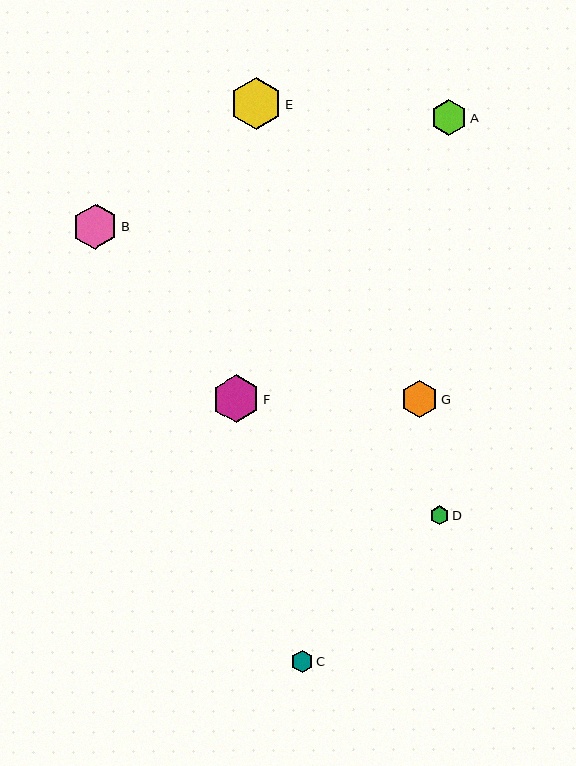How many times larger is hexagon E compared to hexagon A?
Hexagon E is approximately 1.5 times the size of hexagon A.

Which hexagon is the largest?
Hexagon E is the largest with a size of approximately 52 pixels.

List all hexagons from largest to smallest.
From largest to smallest: E, F, B, G, A, C, D.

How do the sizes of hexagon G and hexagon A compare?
Hexagon G and hexagon A are approximately the same size.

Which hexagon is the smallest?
Hexagon D is the smallest with a size of approximately 19 pixels.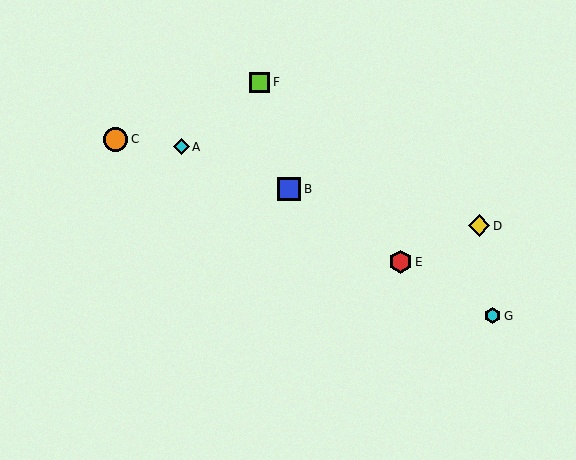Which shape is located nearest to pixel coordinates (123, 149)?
The orange circle (labeled C) at (115, 139) is nearest to that location.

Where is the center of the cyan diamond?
The center of the cyan diamond is at (181, 147).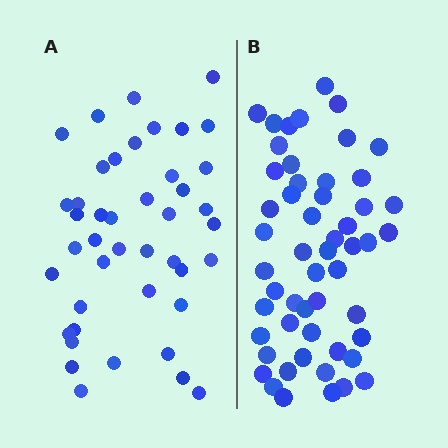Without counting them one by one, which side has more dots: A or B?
Region B (the right region) has more dots.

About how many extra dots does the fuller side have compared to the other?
Region B has roughly 10 or so more dots than region A.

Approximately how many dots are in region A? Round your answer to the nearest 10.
About 40 dots. (The exact count is 43, which rounds to 40.)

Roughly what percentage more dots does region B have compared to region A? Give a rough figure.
About 25% more.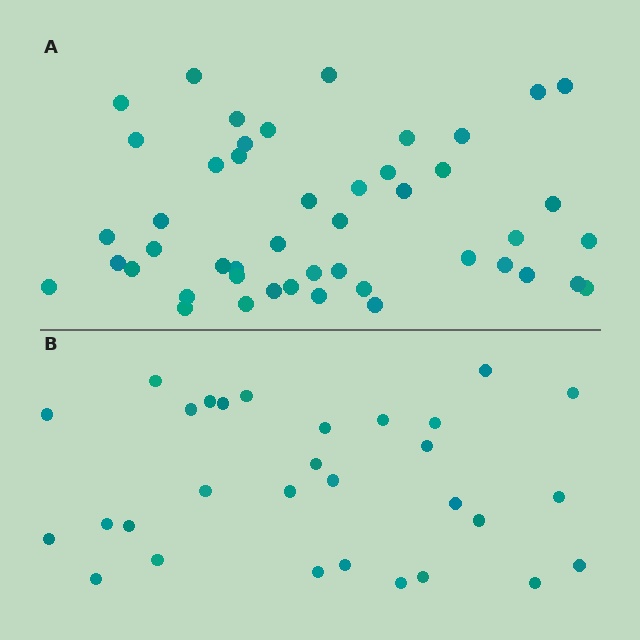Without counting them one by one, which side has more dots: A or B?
Region A (the top region) has more dots.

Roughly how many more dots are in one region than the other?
Region A has approximately 15 more dots than region B.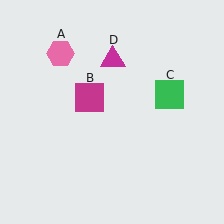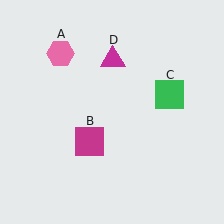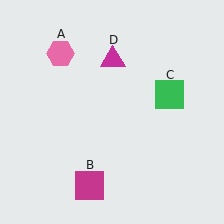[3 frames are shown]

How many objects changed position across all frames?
1 object changed position: magenta square (object B).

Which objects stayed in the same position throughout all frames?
Pink hexagon (object A) and green square (object C) and magenta triangle (object D) remained stationary.